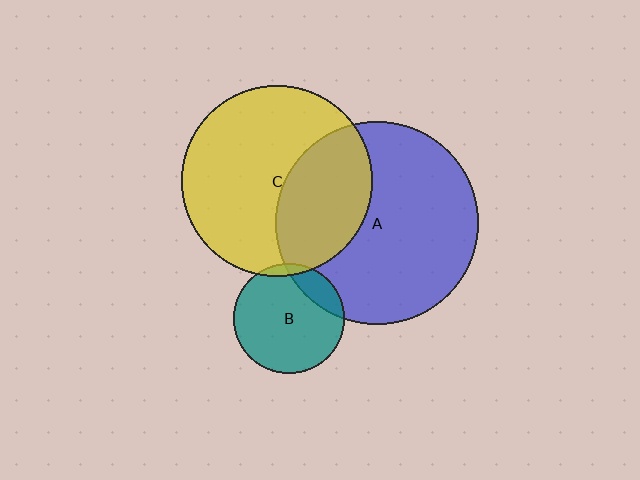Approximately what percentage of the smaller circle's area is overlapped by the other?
Approximately 15%.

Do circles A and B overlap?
Yes.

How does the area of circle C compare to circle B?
Approximately 3.0 times.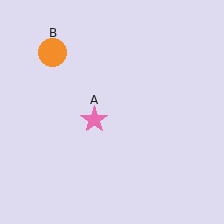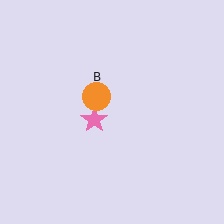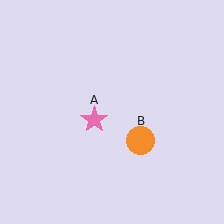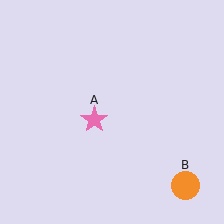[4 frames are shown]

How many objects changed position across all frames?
1 object changed position: orange circle (object B).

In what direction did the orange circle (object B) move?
The orange circle (object B) moved down and to the right.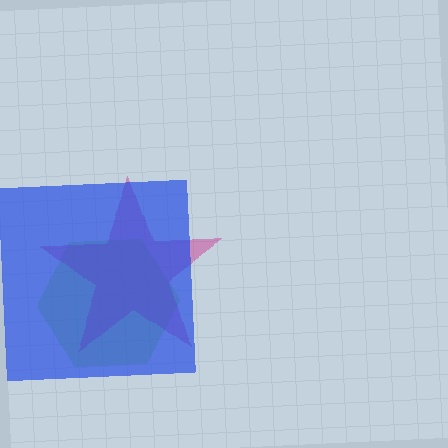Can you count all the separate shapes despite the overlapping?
Yes, there are 3 separate shapes.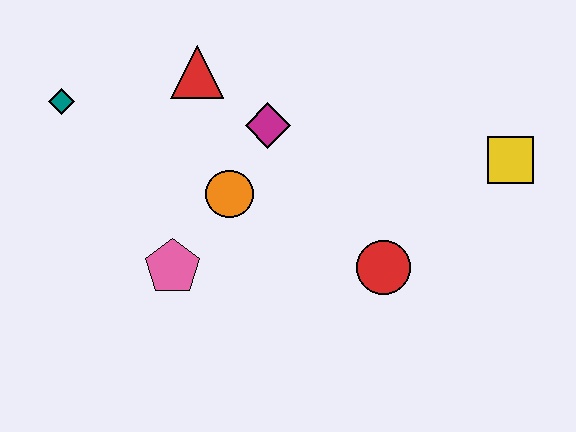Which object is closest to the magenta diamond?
The orange circle is closest to the magenta diamond.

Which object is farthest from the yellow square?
The teal diamond is farthest from the yellow square.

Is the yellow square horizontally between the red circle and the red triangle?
No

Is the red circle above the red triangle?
No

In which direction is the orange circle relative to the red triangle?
The orange circle is below the red triangle.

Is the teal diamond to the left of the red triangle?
Yes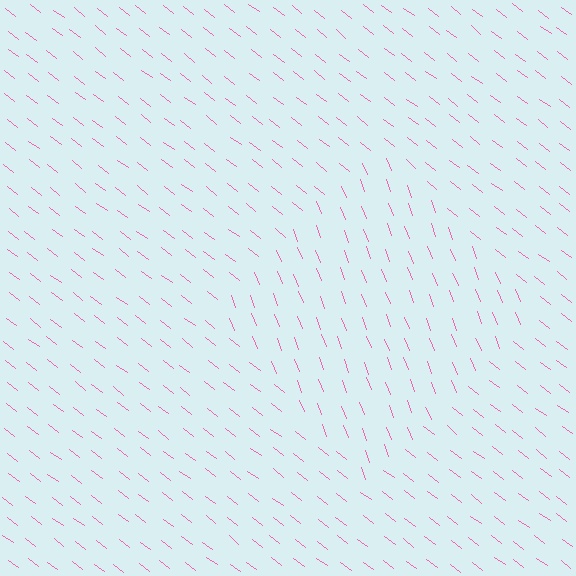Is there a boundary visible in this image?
Yes, there is a texture boundary formed by a change in line orientation.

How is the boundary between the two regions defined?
The boundary is defined purely by a change in line orientation (approximately 32 degrees difference). All lines are the same color and thickness.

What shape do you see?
I see a diamond.